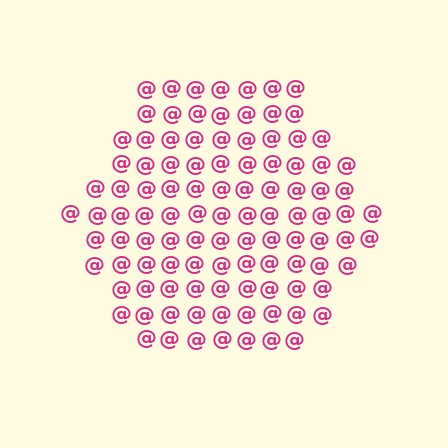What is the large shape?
The large shape is a hexagon.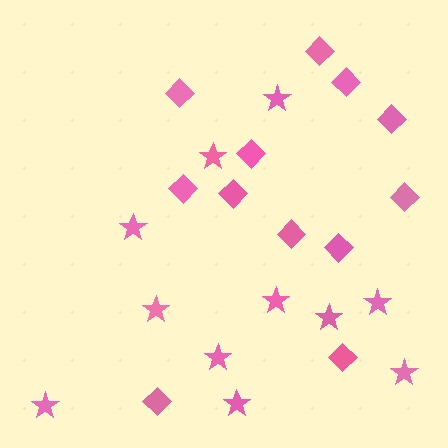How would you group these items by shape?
There are 2 groups: one group of diamonds (12) and one group of stars (11).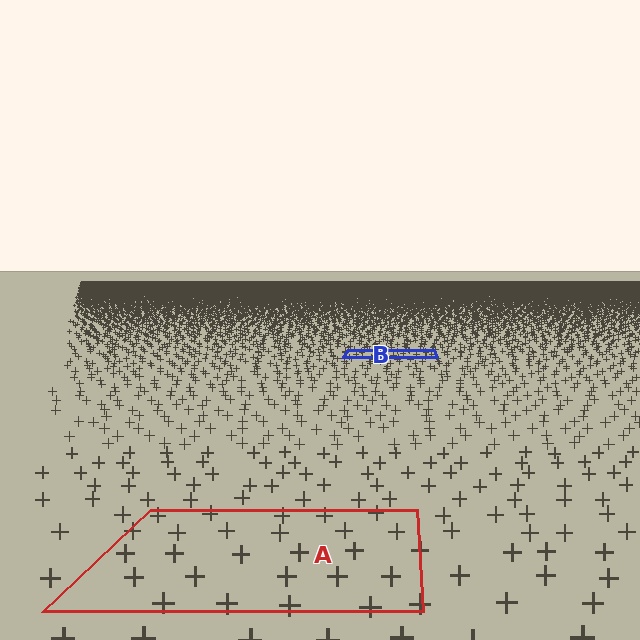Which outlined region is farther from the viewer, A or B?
Region B is farther from the viewer — the texture elements inside it appear smaller and more densely packed.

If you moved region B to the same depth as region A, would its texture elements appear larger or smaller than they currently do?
They would appear larger. At a closer depth, the same texture elements are projected at a bigger on-screen size.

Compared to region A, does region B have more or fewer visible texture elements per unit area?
Region B has more texture elements per unit area — they are packed more densely because it is farther away.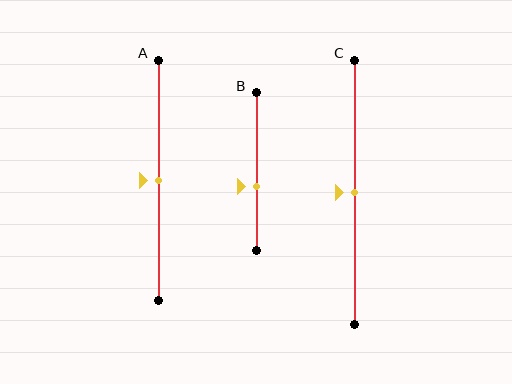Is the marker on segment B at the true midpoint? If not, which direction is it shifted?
No, the marker on segment B is shifted downward by about 10% of the segment length.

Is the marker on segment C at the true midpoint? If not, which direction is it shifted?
Yes, the marker on segment C is at the true midpoint.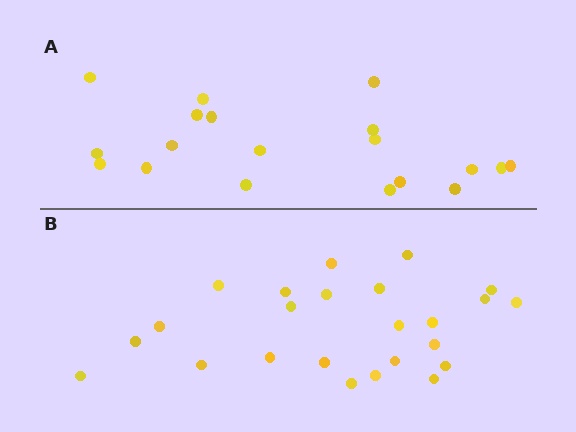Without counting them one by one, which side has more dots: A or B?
Region B (the bottom region) has more dots.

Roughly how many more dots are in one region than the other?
Region B has about 5 more dots than region A.